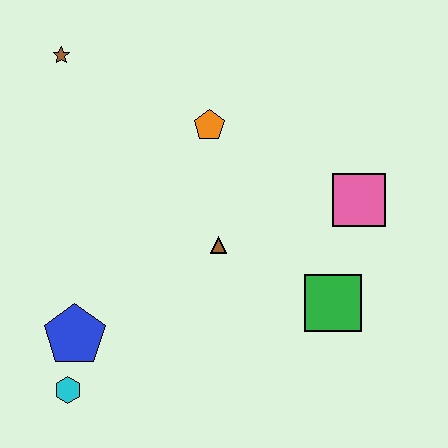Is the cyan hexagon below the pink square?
Yes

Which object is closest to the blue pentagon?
The cyan hexagon is closest to the blue pentagon.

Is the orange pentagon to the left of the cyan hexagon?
No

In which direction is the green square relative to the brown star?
The green square is to the right of the brown star.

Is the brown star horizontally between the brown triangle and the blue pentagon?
No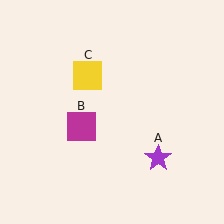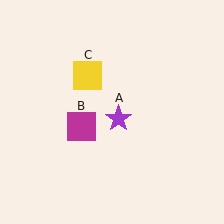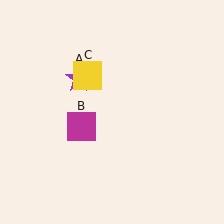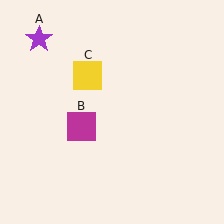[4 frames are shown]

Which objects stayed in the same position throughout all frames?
Magenta square (object B) and yellow square (object C) remained stationary.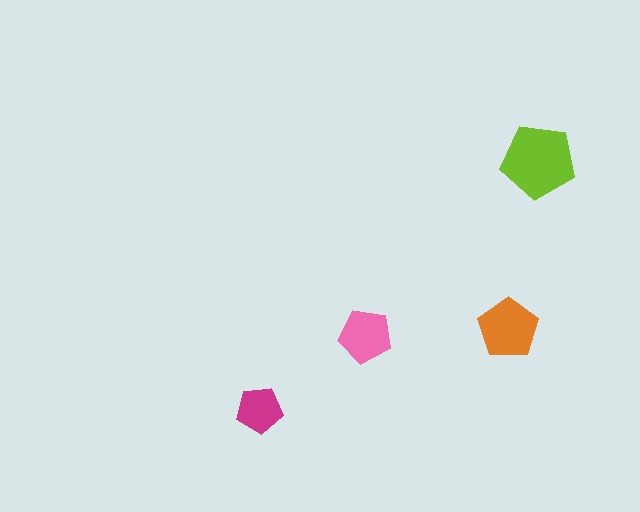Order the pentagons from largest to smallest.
the lime one, the orange one, the pink one, the magenta one.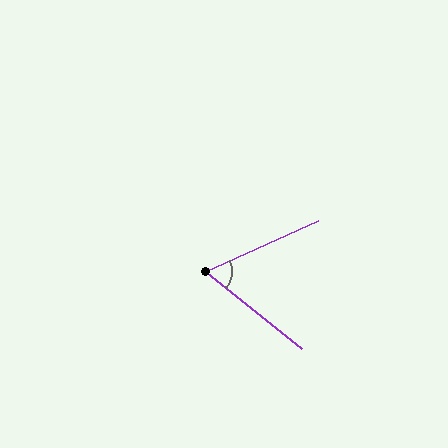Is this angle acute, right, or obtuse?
It is acute.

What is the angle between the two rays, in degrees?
Approximately 63 degrees.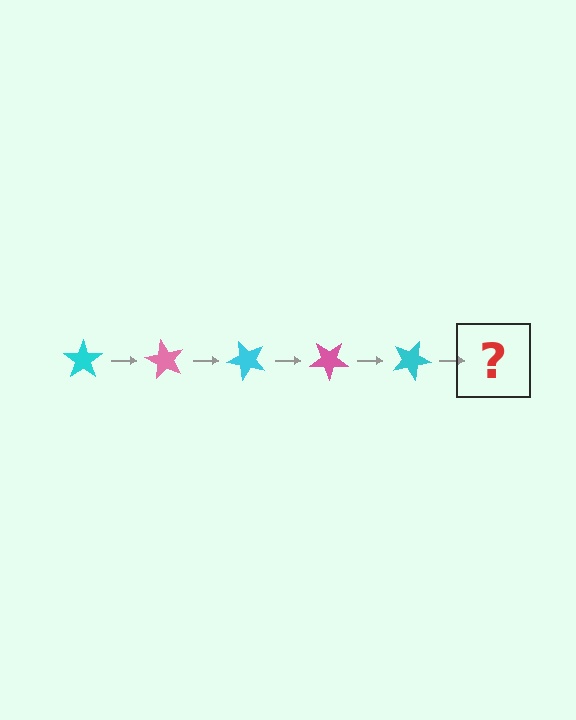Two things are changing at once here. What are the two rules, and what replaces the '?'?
The two rules are that it rotates 60 degrees each step and the color cycles through cyan and pink. The '?' should be a pink star, rotated 300 degrees from the start.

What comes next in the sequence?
The next element should be a pink star, rotated 300 degrees from the start.